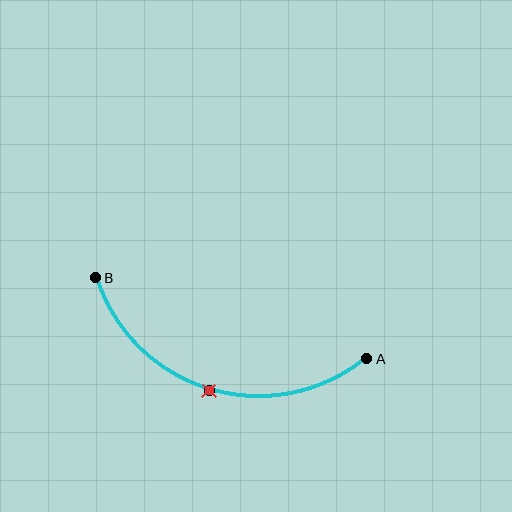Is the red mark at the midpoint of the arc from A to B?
Yes. The red mark lies on the arc at equal arc-length from both A and B — it is the arc midpoint.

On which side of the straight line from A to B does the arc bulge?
The arc bulges below the straight line connecting A and B.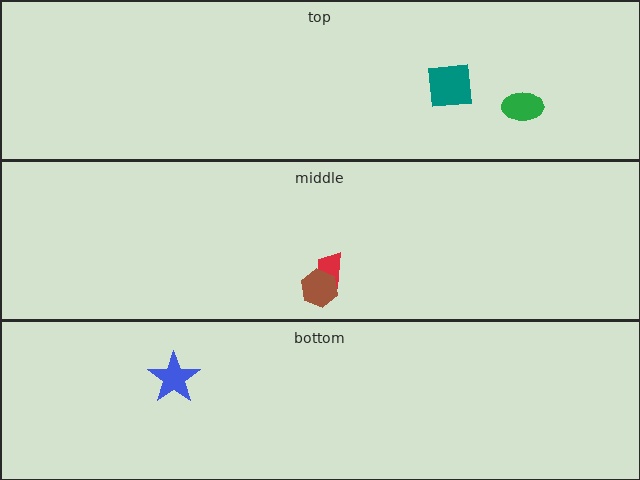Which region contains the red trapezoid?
The middle region.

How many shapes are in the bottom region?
1.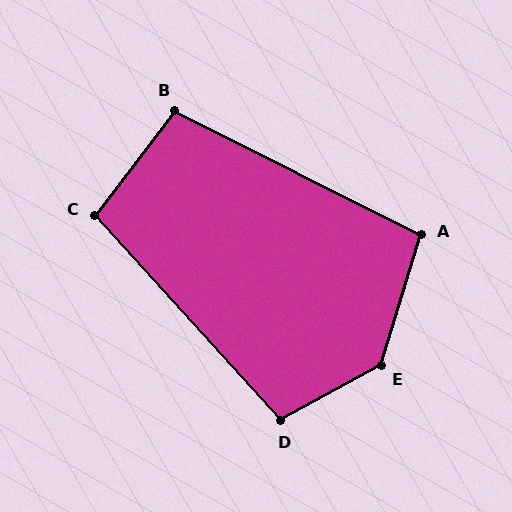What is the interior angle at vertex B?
Approximately 101 degrees (obtuse).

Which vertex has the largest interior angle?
E, at approximately 136 degrees.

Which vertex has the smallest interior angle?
A, at approximately 100 degrees.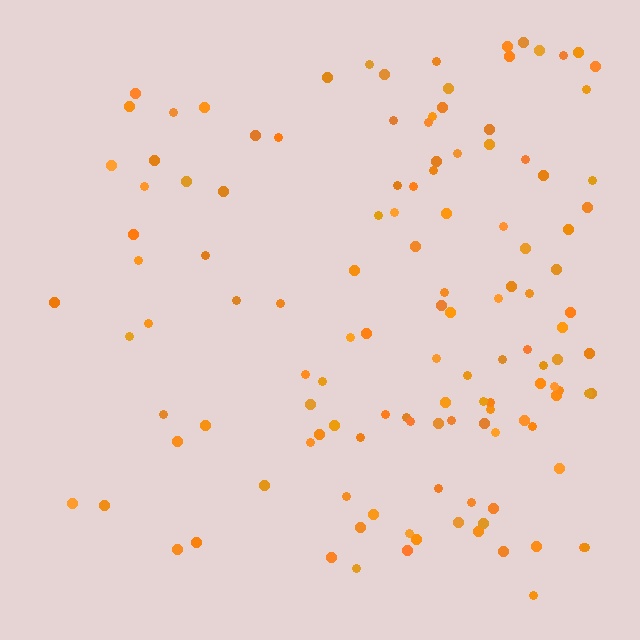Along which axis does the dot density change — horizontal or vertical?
Horizontal.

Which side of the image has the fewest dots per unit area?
The left.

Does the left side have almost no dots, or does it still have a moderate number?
Still a moderate number, just noticeably fewer than the right.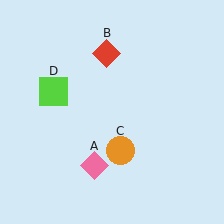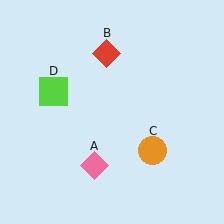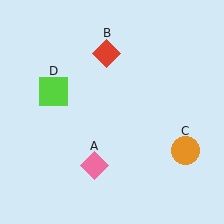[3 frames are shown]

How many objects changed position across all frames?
1 object changed position: orange circle (object C).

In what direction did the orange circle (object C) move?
The orange circle (object C) moved right.